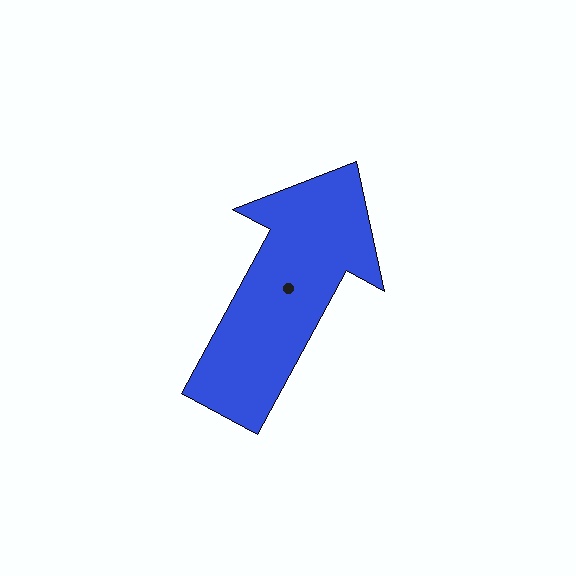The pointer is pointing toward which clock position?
Roughly 1 o'clock.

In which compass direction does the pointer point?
Northeast.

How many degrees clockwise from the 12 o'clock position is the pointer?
Approximately 28 degrees.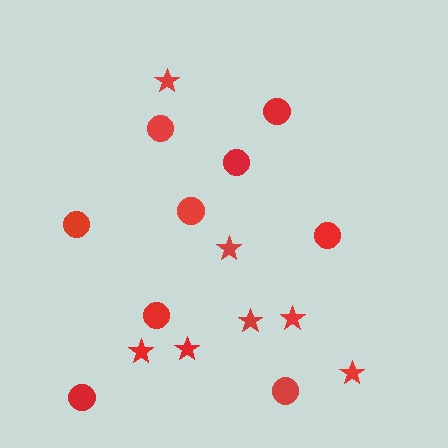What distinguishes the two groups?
There are 2 groups: one group of stars (7) and one group of circles (9).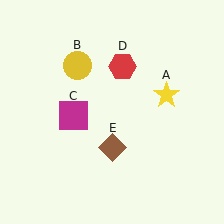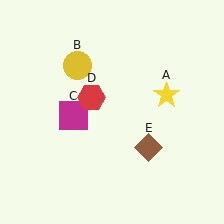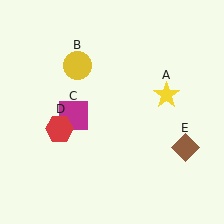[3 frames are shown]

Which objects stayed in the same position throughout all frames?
Yellow star (object A) and yellow circle (object B) and magenta square (object C) remained stationary.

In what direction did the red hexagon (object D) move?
The red hexagon (object D) moved down and to the left.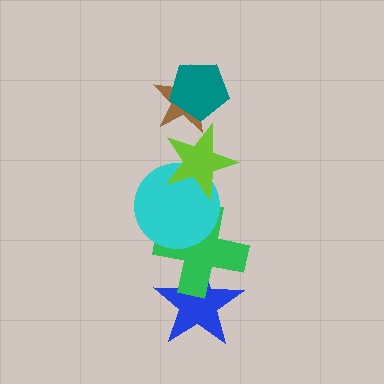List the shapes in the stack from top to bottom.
From top to bottom: the teal pentagon, the brown star, the lime star, the cyan circle, the green cross, the blue star.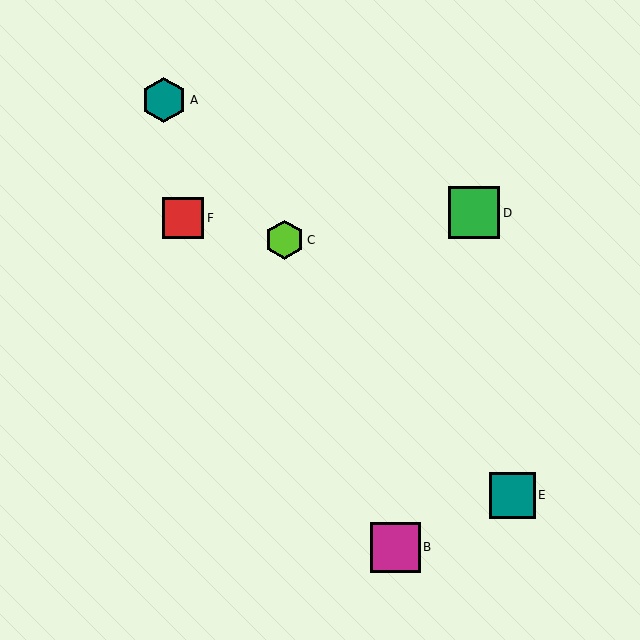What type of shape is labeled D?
Shape D is a green square.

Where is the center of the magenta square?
The center of the magenta square is at (395, 547).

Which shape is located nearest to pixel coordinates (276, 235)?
The lime hexagon (labeled C) at (284, 240) is nearest to that location.